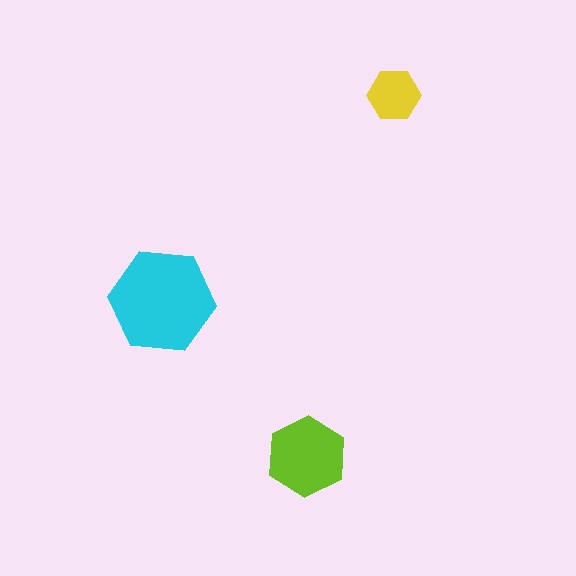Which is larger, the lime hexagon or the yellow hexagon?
The lime one.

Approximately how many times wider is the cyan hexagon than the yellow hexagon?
About 2 times wider.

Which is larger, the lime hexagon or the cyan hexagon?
The cyan one.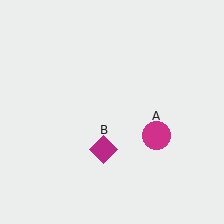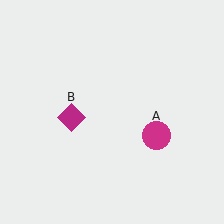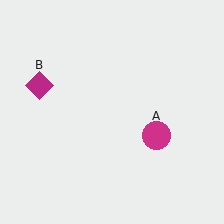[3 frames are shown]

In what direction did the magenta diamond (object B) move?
The magenta diamond (object B) moved up and to the left.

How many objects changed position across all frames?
1 object changed position: magenta diamond (object B).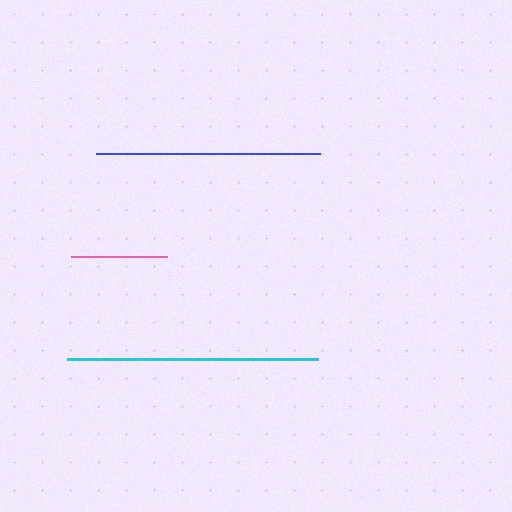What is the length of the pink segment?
The pink segment is approximately 96 pixels long.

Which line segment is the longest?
The cyan line is the longest at approximately 251 pixels.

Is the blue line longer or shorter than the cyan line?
The cyan line is longer than the blue line.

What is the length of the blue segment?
The blue segment is approximately 224 pixels long.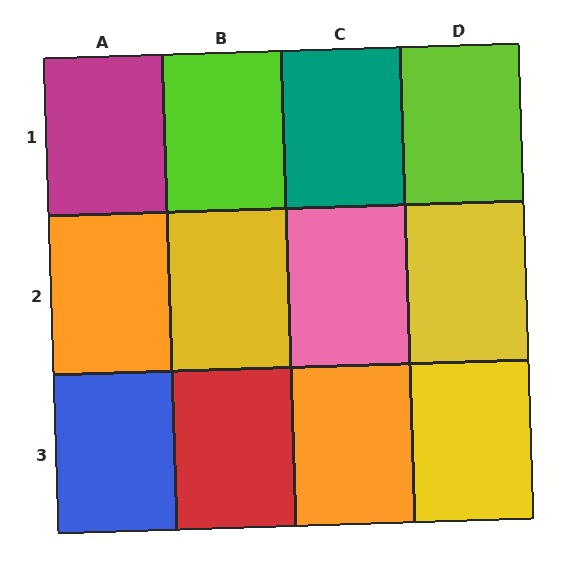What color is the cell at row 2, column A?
Orange.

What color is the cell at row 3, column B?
Red.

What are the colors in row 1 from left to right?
Magenta, lime, teal, lime.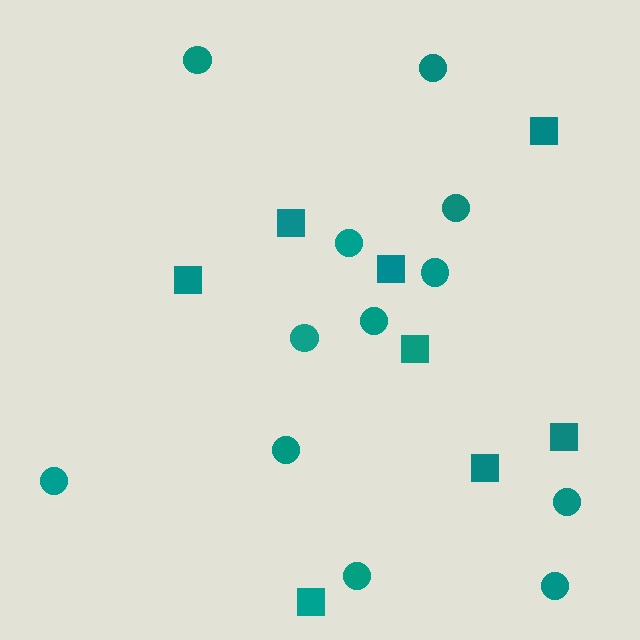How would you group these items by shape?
There are 2 groups: one group of squares (8) and one group of circles (12).